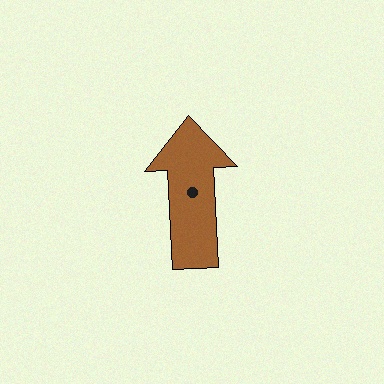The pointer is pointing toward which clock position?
Roughly 12 o'clock.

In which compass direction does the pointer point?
North.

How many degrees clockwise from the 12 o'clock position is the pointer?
Approximately 357 degrees.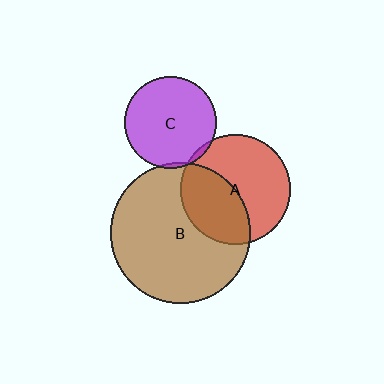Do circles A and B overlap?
Yes.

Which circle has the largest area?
Circle B (brown).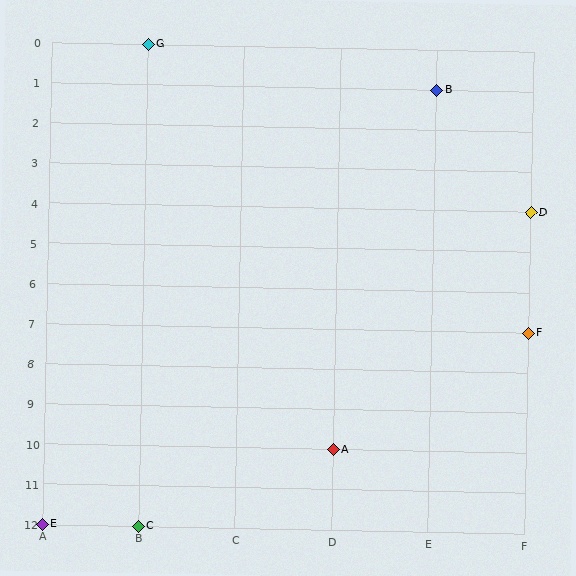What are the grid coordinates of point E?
Point E is at grid coordinates (A, 12).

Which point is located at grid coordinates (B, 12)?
Point C is at (B, 12).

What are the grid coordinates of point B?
Point B is at grid coordinates (E, 1).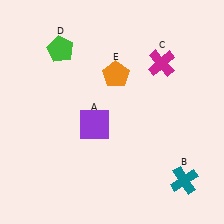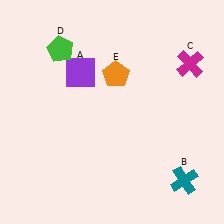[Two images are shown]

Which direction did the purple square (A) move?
The purple square (A) moved up.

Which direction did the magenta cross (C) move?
The magenta cross (C) moved right.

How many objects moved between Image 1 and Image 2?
2 objects moved between the two images.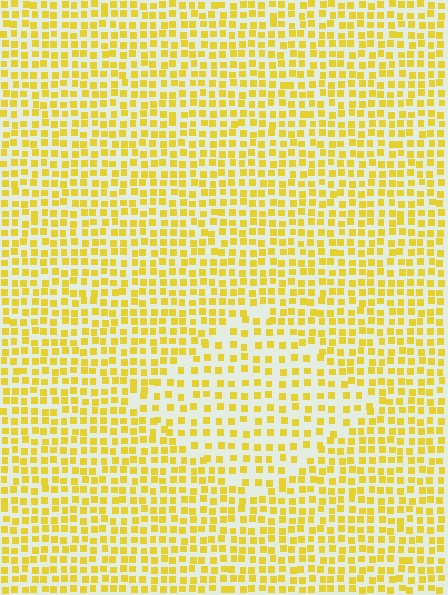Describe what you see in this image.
The image contains small yellow elements arranged at two different densities. A diamond-shaped region is visible where the elements are less densely packed than the surrounding area.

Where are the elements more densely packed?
The elements are more densely packed outside the diamond boundary.